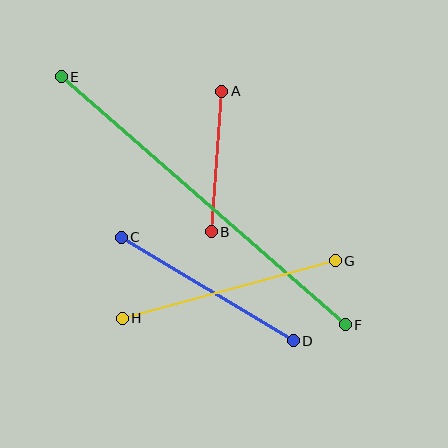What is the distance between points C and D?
The distance is approximately 201 pixels.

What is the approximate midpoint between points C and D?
The midpoint is at approximately (207, 289) pixels.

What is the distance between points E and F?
The distance is approximately 377 pixels.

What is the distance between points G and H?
The distance is approximately 220 pixels.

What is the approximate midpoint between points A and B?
The midpoint is at approximately (217, 161) pixels.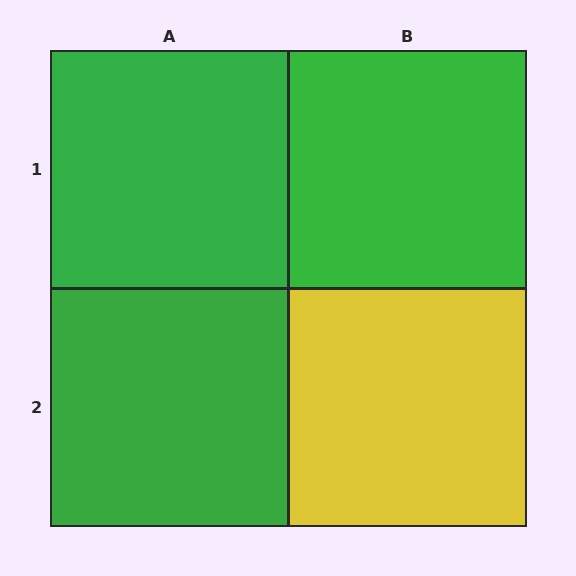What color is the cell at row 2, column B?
Yellow.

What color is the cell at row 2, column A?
Green.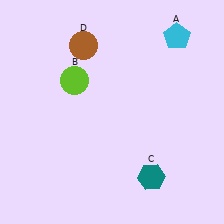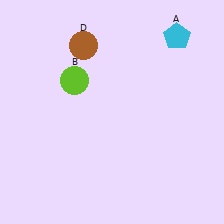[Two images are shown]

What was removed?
The teal hexagon (C) was removed in Image 2.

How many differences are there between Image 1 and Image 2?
There is 1 difference between the two images.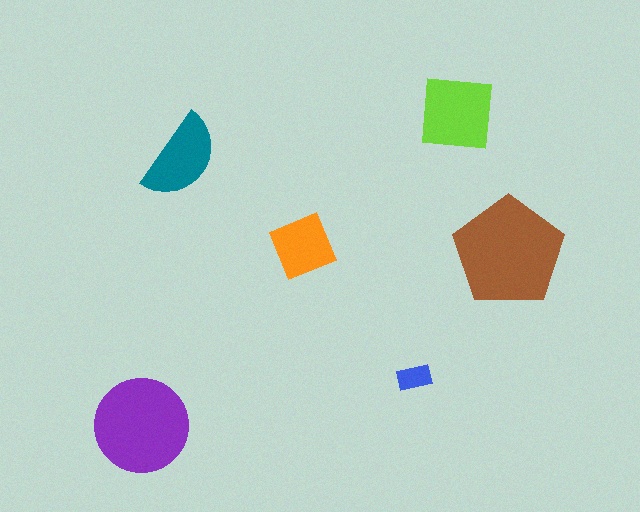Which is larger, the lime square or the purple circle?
The purple circle.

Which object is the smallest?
The blue rectangle.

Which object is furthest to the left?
The purple circle is leftmost.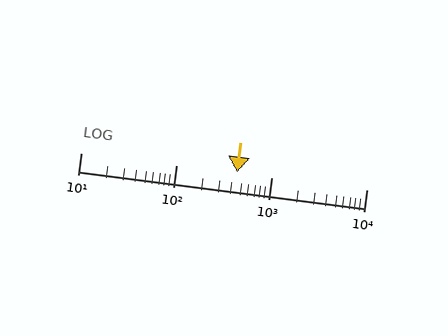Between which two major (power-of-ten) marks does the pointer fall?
The pointer is between 100 and 1000.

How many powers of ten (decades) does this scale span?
The scale spans 3 decades, from 10 to 10000.